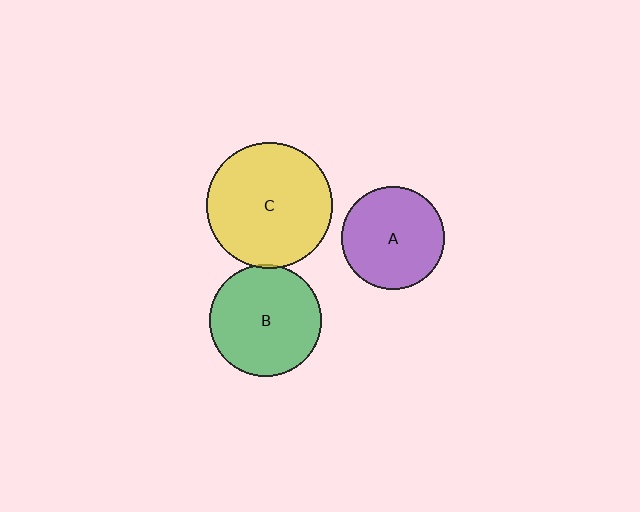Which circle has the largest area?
Circle C (yellow).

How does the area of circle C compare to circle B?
Approximately 1.3 times.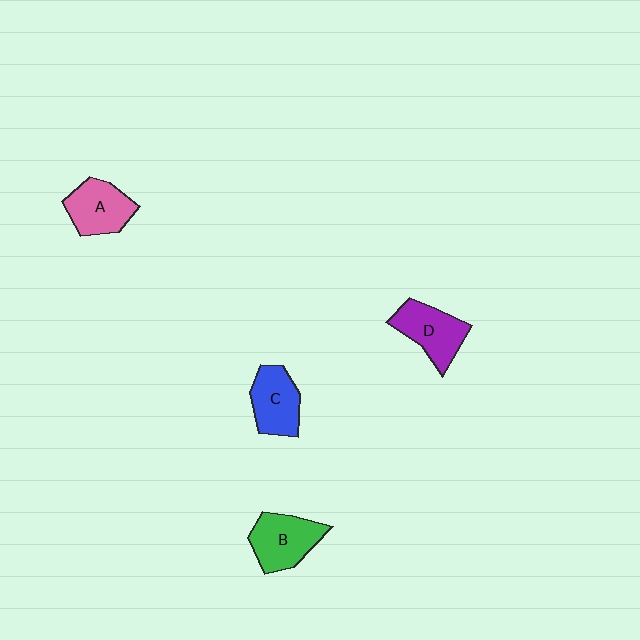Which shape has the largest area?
Shape B (green).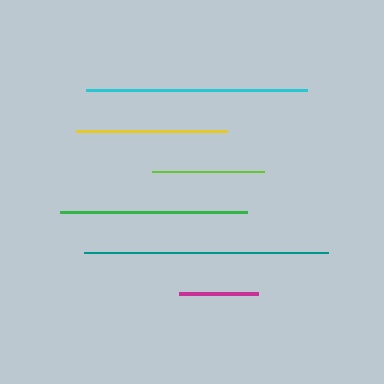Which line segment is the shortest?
The magenta line is the shortest at approximately 80 pixels.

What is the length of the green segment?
The green segment is approximately 188 pixels long.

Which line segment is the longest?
The teal line is the longest at approximately 244 pixels.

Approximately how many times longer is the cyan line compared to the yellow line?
The cyan line is approximately 1.5 times the length of the yellow line.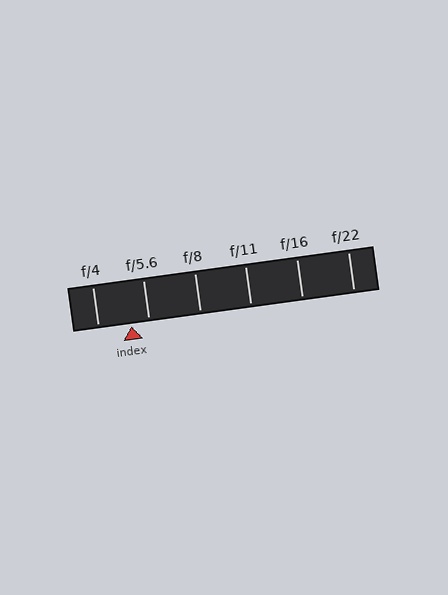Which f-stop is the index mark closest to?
The index mark is closest to f/5.6.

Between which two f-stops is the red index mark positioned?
The index mark is between f/4 and f/5.6.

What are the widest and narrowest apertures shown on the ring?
The widest aperture shown is f/4 and the narrowest is f/22.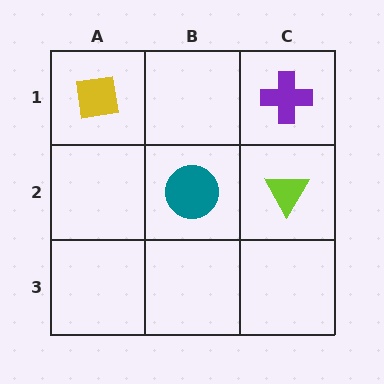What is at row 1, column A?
A yellow square.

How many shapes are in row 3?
0 shapes.